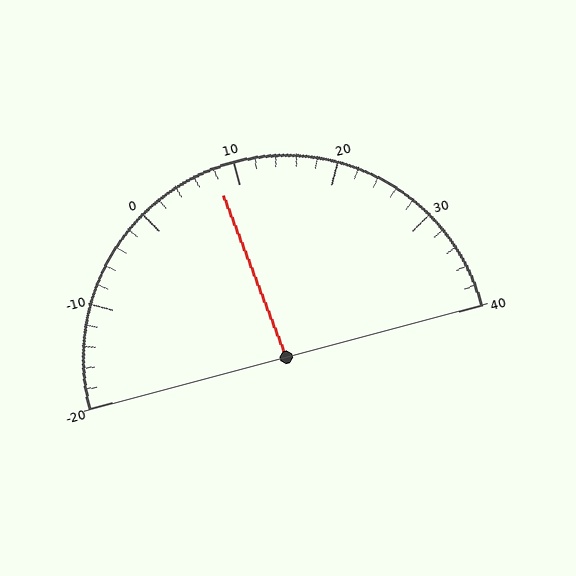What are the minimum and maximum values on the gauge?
The gauge ranges from -20 to 40.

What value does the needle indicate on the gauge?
The needle indicates approximately 8.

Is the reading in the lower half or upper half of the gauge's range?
The reading is in the lower half of the range (-20 to 40).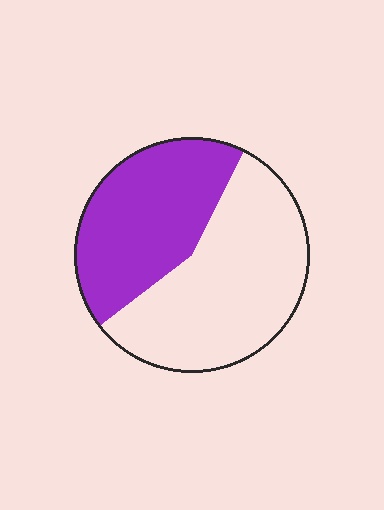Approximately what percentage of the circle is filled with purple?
Approximately 45%.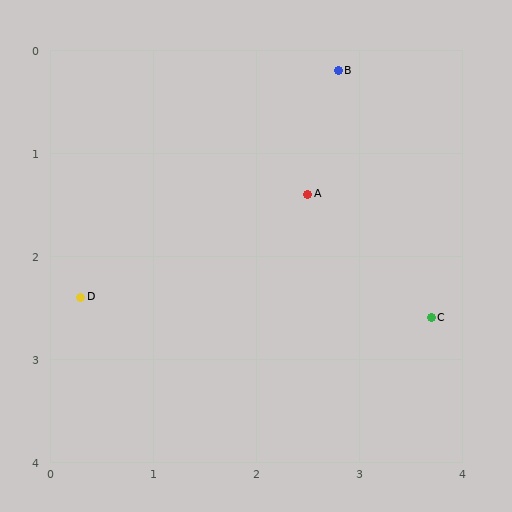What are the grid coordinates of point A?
Point A is at approximately (2.5, 1.4).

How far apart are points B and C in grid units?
Points B and C are about 2.6 grid units apart.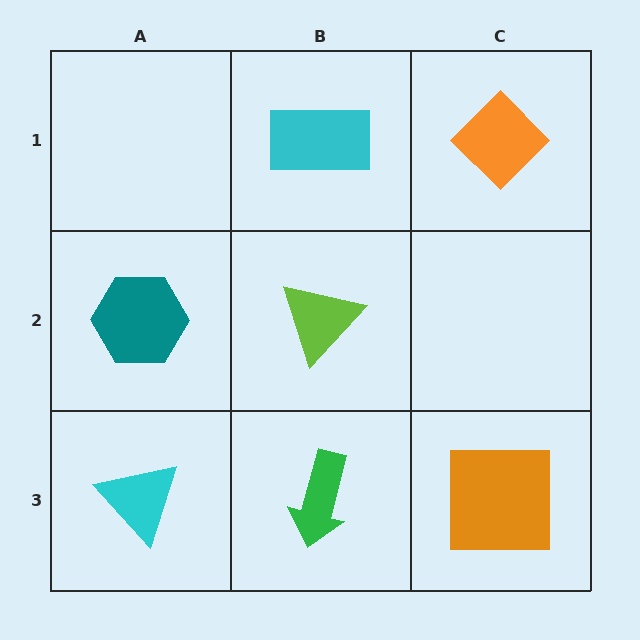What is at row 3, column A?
A cyan triangle.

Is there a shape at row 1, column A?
No, that cell is empty.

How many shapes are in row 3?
3 shapes.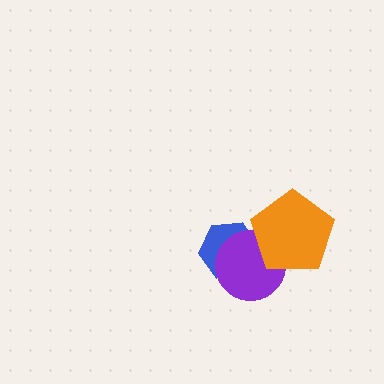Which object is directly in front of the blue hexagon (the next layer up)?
The purple circle is directly in front of the blue hexagon.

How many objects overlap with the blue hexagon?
2 objects overlap with the blue hexagon.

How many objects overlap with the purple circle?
2 objects overlap with the purple circle.